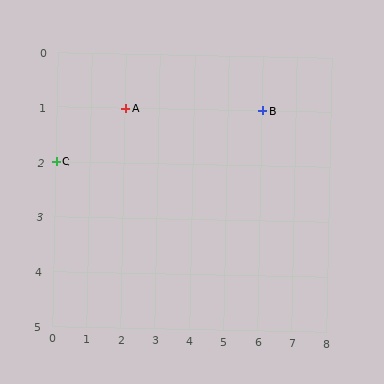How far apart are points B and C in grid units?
Points B and C are 6 columns and 1 row apart (about 6.1 grid units diagonally).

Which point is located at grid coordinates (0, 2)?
Point C is at (0, 2).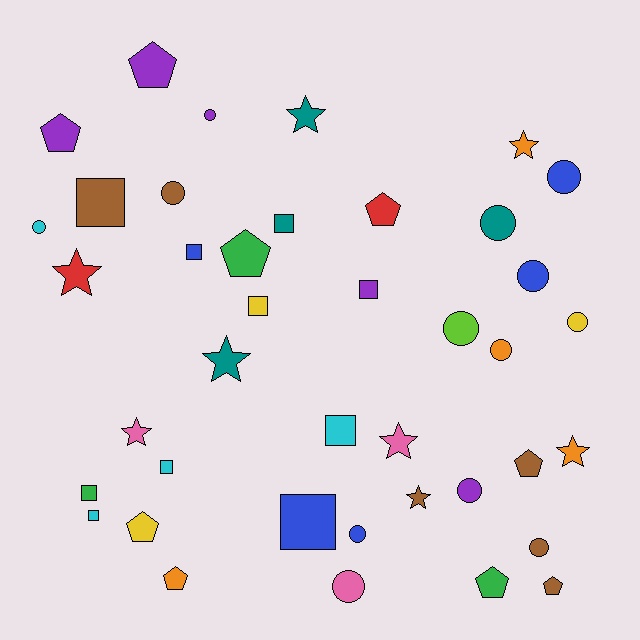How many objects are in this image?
There are 40 objects.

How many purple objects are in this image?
There are 5 purple objects.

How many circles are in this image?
There are 13 circles.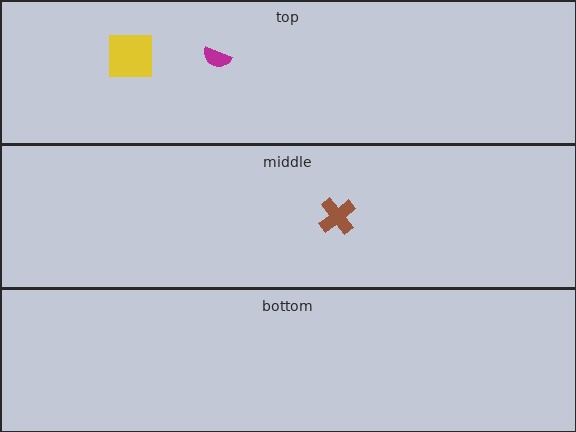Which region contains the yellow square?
The top region.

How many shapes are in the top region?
2.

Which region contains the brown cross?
The middle region.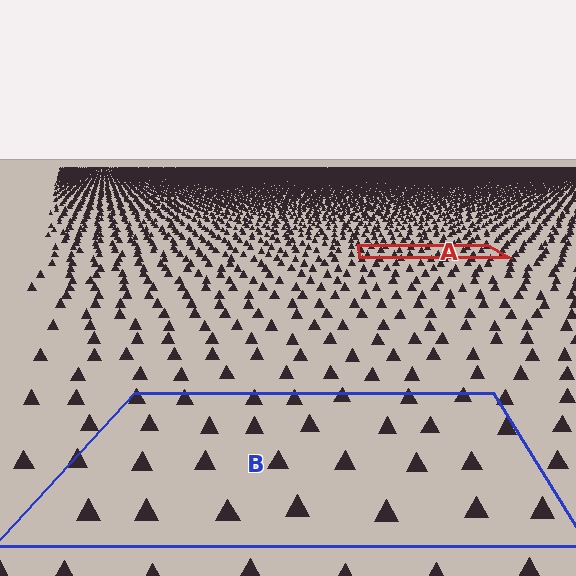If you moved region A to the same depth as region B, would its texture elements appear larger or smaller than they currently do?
They would appear larger. At a closer depth, the same texture elements are projected at a bigger on-screen size.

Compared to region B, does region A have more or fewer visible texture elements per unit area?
Region A has more texture elements per unit area — they are packed more densely because it is farther away.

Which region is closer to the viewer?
Region B is closer. The texture elements there are larger and more spread out.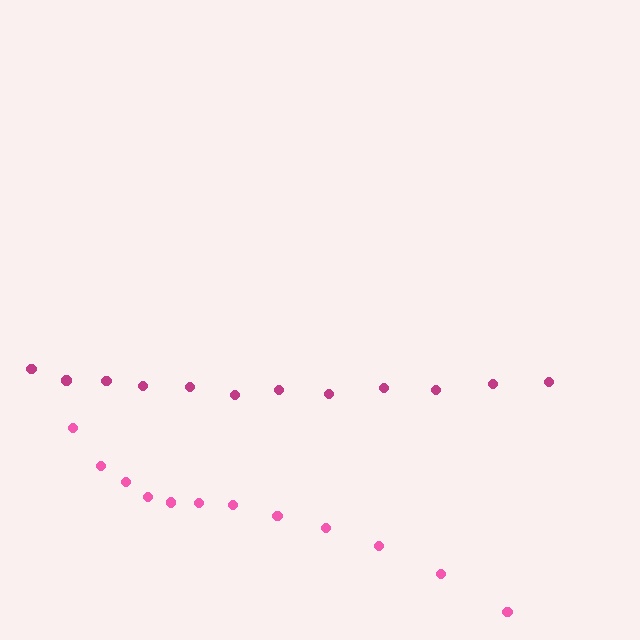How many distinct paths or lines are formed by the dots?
There are 2 distinct paths.